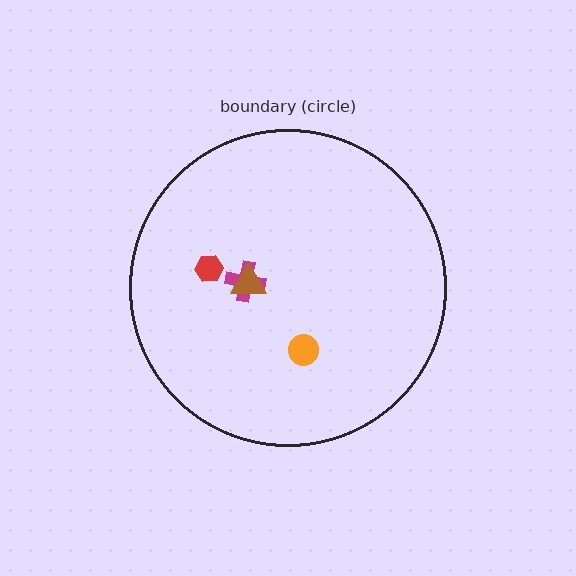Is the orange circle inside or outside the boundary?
Inside.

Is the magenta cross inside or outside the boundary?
Inside.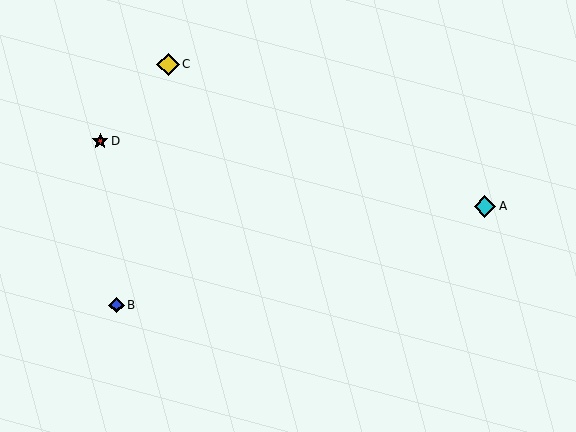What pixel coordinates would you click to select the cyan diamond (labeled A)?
Click at (485, 206) to select the cyan diamond A.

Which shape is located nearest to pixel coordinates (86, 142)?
The red star (labeled D) at (100, 141) is nearest to that location.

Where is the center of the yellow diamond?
The center of the yellow diamond is at (168, 64).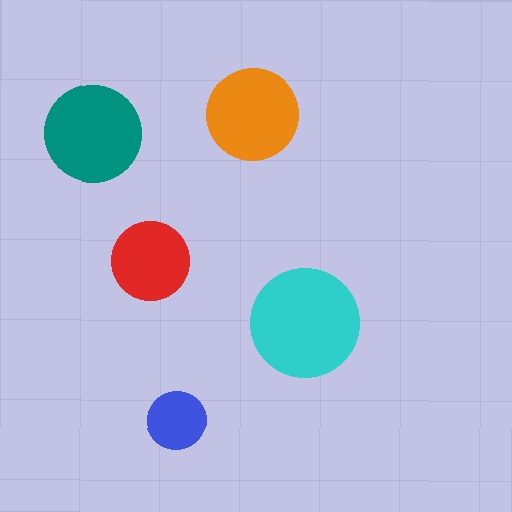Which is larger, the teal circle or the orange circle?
The teal one.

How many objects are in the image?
There are 5 objects in the image.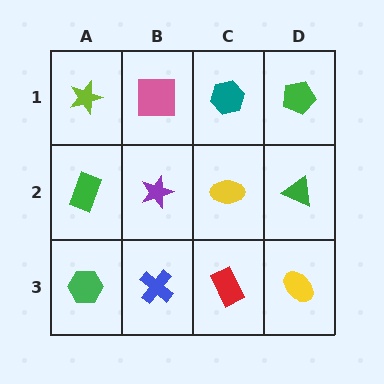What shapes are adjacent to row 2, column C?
A teal hexagon (row 1, column C), a red rectangle (row 3, column C), a purple star (row 2, column B), a green triangle (row 2, column D).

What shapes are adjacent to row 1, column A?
A green rectangle (row 2, column A), a pink square (row 1, column B).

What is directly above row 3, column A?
A green rectangle.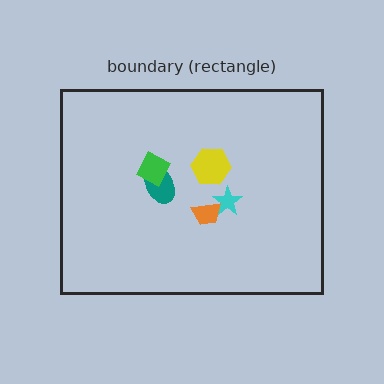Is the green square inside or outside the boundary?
Inside.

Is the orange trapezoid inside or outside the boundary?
Inside.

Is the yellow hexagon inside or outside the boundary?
Inside.